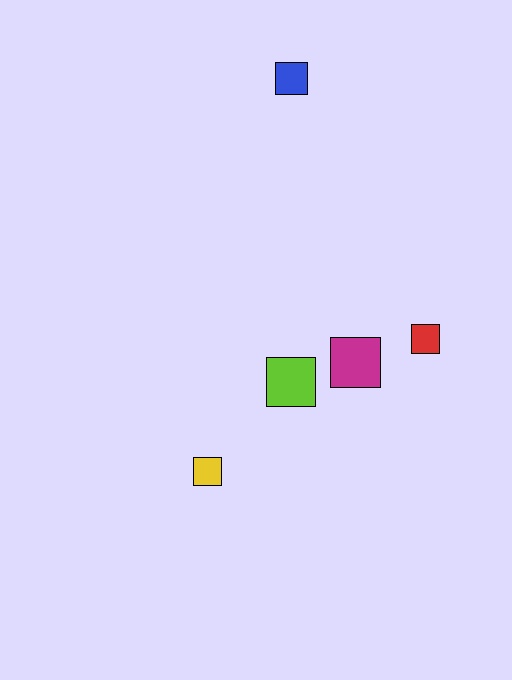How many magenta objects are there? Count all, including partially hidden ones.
There is 1 magenta object.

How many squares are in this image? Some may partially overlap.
There are 5 squares.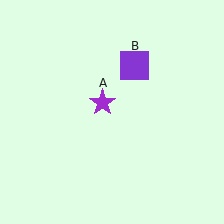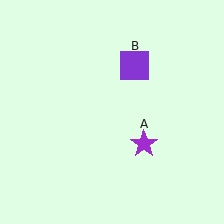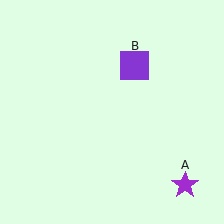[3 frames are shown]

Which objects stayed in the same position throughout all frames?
Purple square (object B) remained stationary.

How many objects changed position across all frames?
1 object changed position: purple star (object A).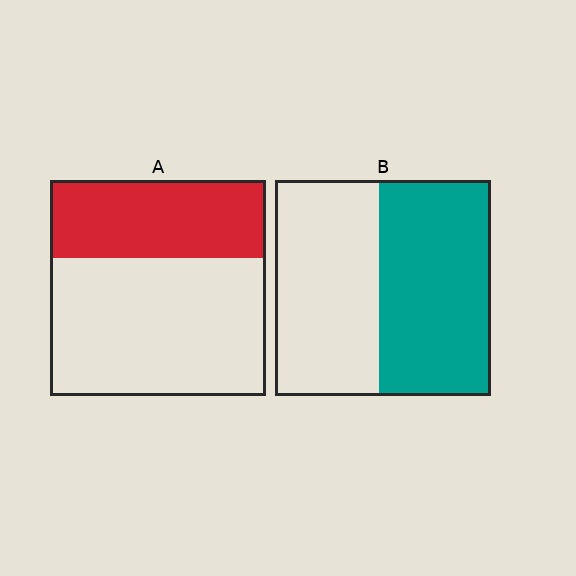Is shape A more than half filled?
No.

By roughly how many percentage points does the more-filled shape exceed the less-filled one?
By roughly 15 percentage points (B over A).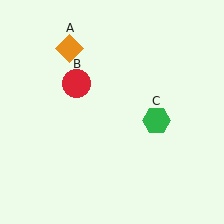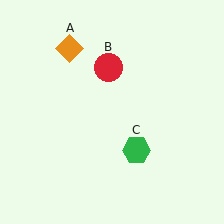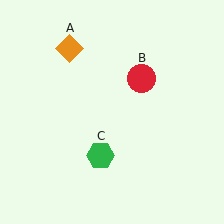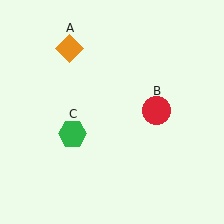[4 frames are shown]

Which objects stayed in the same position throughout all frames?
Orange diamond (object A) remained stationary.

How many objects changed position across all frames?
2 objects changed position: red circle (object B), green hexagon (object C).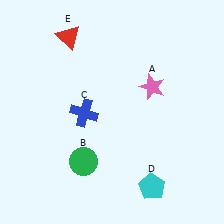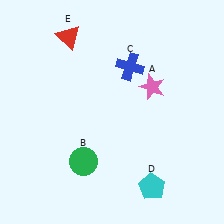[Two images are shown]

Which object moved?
The blue cross (C) moved up.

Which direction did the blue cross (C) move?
The blue cross (C) moved up.